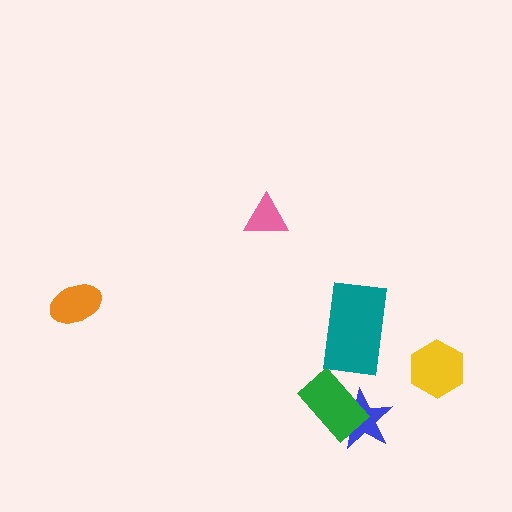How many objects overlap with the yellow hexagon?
0 objects overlap with the yellow hexagon.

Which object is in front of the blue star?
The green rectangle is in front of the blue star.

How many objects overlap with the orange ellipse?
0 objects overlap with the orange ellipse.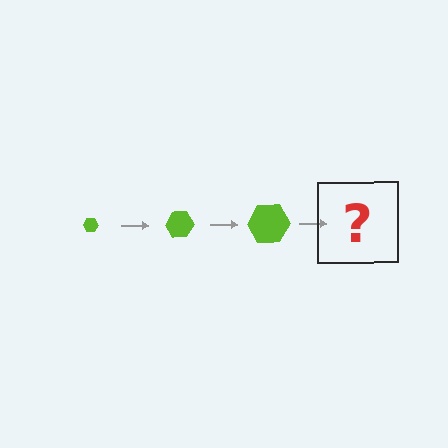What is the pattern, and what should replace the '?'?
The pattern is that the hexagon gets progressively larger each step. The '?' should be a lime hexagon, larger than the previous one.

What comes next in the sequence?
The next element should be a lime hexagon, larger than the previous one.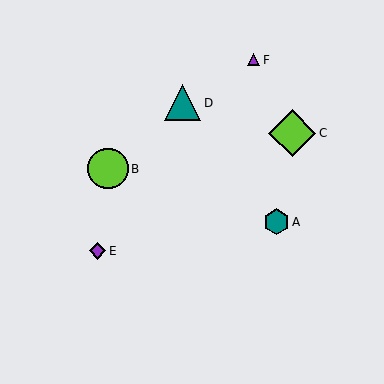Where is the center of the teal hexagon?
The center of the teal hexagon is at (276, 222).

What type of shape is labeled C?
Shape C is a lime diamond.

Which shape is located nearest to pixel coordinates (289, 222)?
The teal hexagon (labeled A) at (276, 222) is nearest to that location.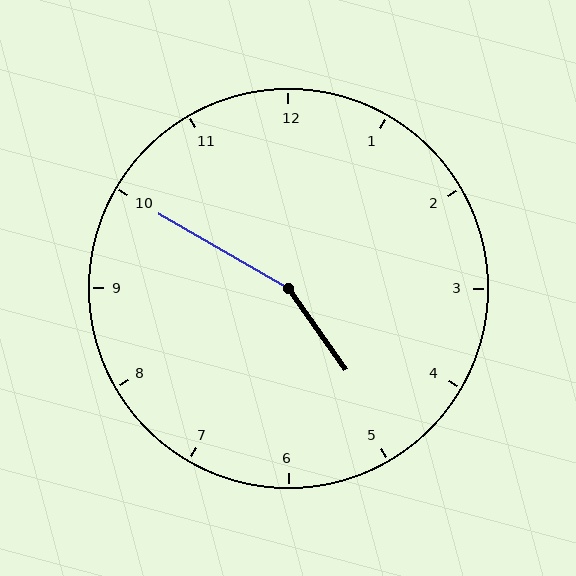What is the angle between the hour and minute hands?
Approximately 155 degrees.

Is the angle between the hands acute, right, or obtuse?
It is obtuse.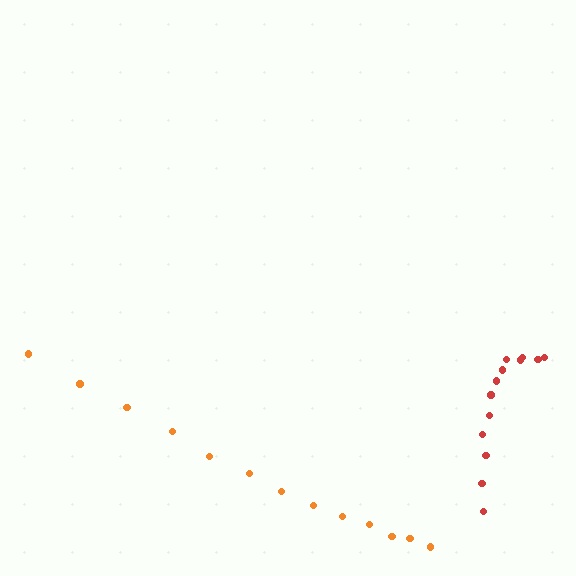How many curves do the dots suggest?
There are 2 distinct paths.